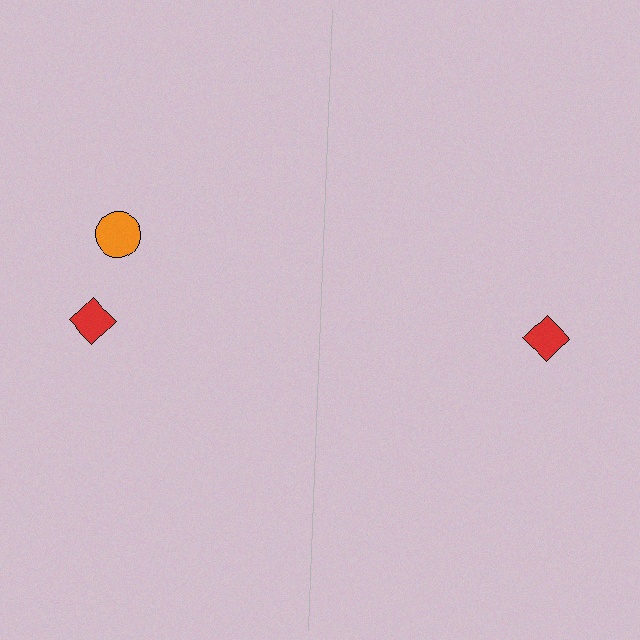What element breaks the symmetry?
A orange circle is missing from the right side.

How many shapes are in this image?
There are 3 shapes in this image.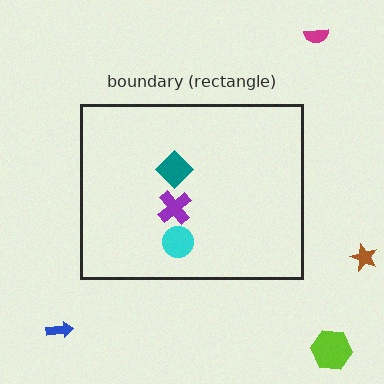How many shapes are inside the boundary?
3 inside, 4 outside.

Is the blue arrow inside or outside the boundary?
Outside.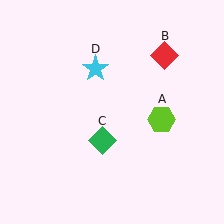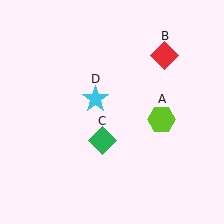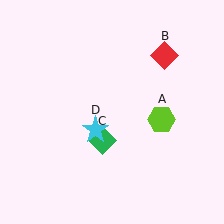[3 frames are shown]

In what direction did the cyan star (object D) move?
The cyan star (object D) moved down.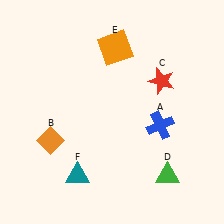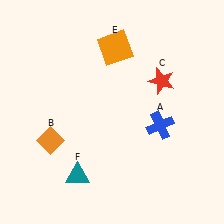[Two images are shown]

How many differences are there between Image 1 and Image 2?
There is 1 difference between the two images.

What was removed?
The green triangle (D) was removed in Image 2.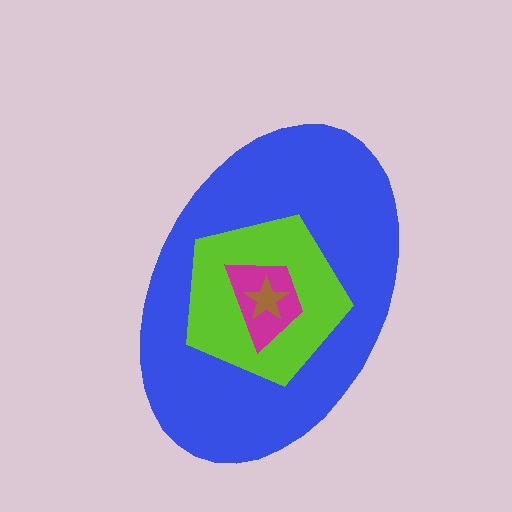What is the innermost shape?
The brown star.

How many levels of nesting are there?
4.